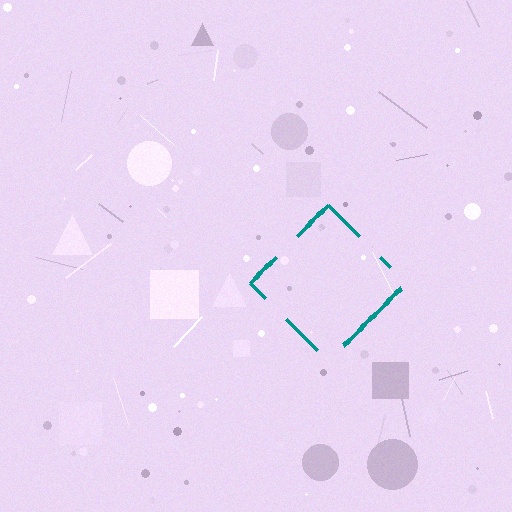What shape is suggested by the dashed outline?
The dashed outline suggests a diamond.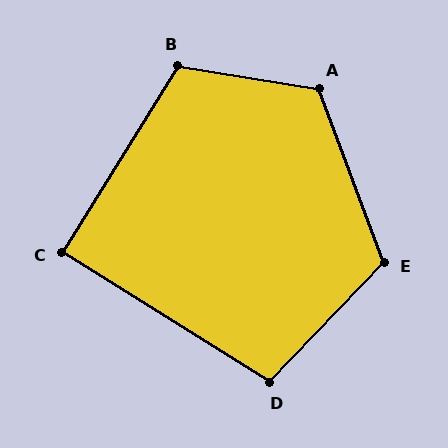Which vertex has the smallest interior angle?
C, at approximately 90 degrees.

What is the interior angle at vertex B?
Approximately 112 degrees (obtuse).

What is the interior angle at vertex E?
Approximately 116 degrees (obtuse).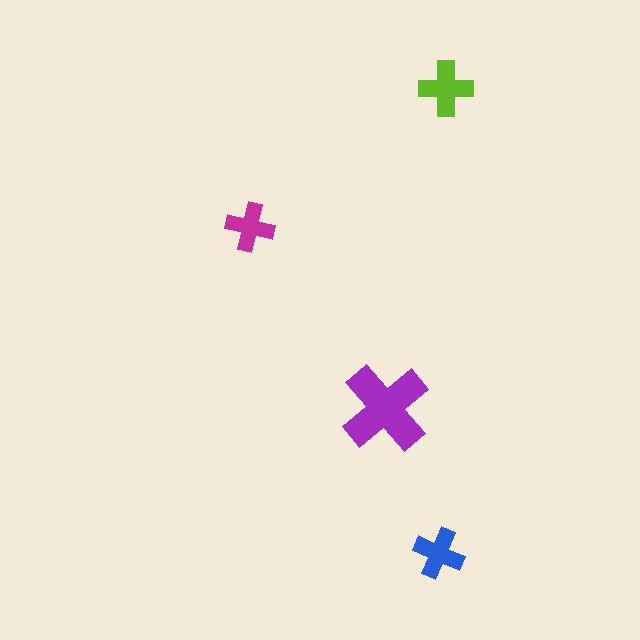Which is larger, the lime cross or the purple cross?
The purple one.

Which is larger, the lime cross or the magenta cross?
The lime one.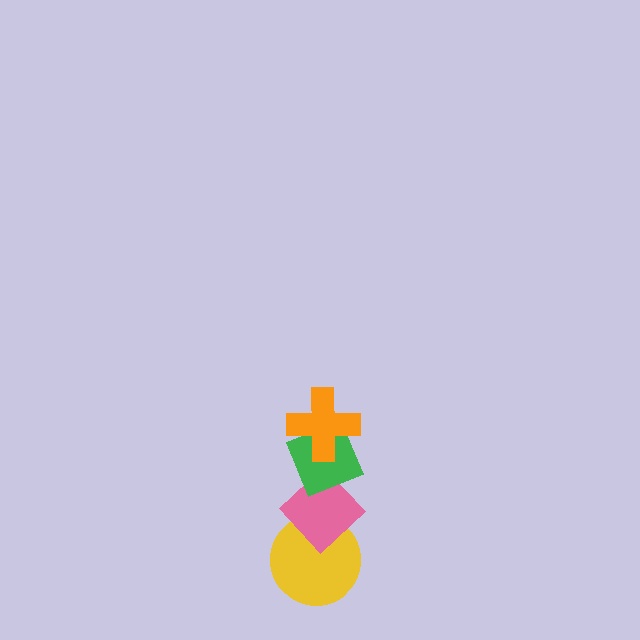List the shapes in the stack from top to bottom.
From top to bottom: the orange cross, the green diamond, the pink diamond, the yellow circle.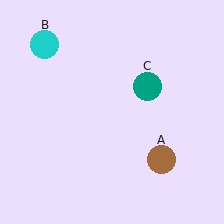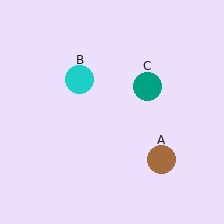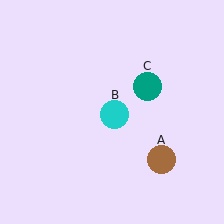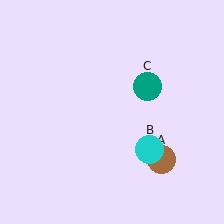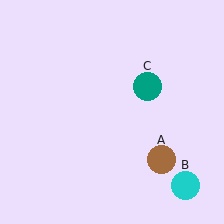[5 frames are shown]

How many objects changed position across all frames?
1 object changed position: cyan circle (object B).